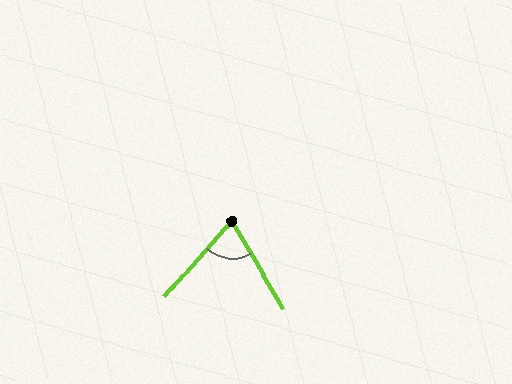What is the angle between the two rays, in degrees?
Approximately 71 degrees.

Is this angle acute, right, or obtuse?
It is acute.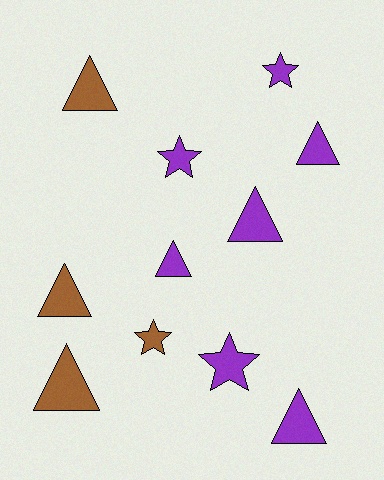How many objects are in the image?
There are 11 objects.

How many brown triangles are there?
There are 3 brown triangles.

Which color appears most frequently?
Purple, with 7 objects.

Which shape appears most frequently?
Triangle, with 7 objects.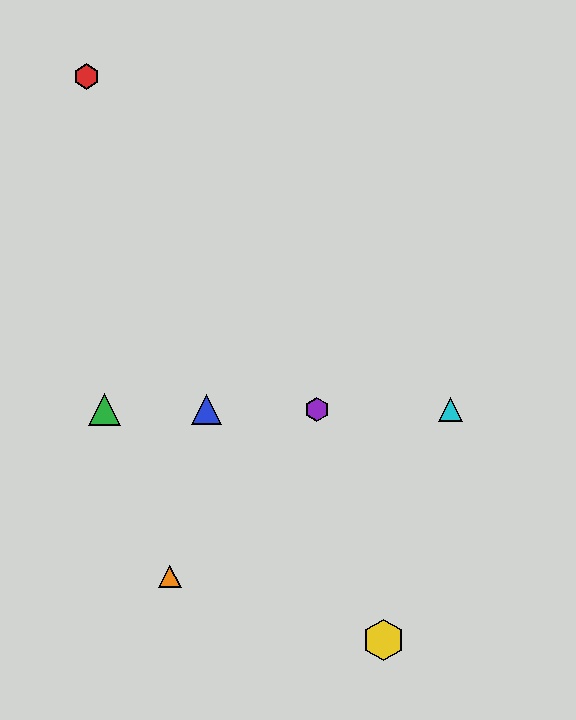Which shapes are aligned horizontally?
The blue triangle, the green triangle, the purple hexagon, the cyan triangle are aligned horizontally.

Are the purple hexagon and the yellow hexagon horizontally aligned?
No, the purple hexagon is at y≈410 and the yellow hexagon is at y≈640.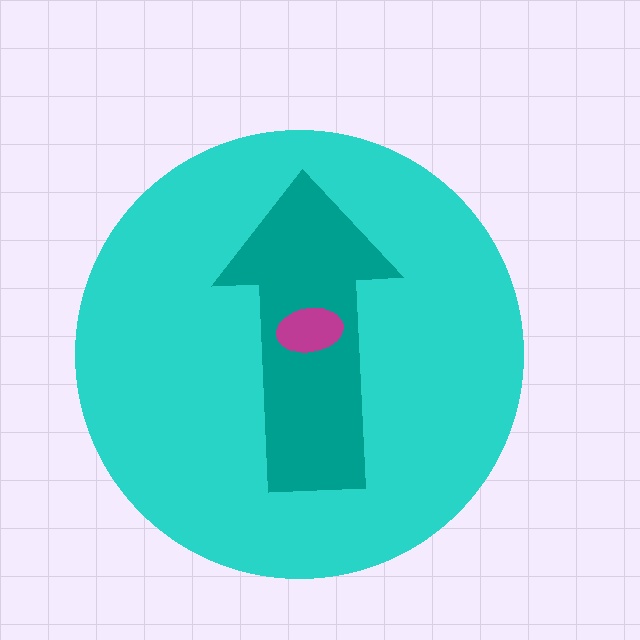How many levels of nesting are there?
3.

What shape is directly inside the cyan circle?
The teal arrow.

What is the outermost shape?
The cyan circle.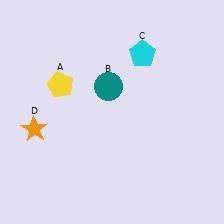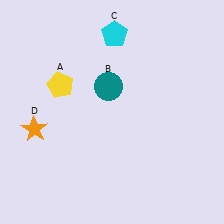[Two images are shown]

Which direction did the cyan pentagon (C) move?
The cyan pentagon (C) moved left.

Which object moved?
The cyan pentagon (C) moved left.